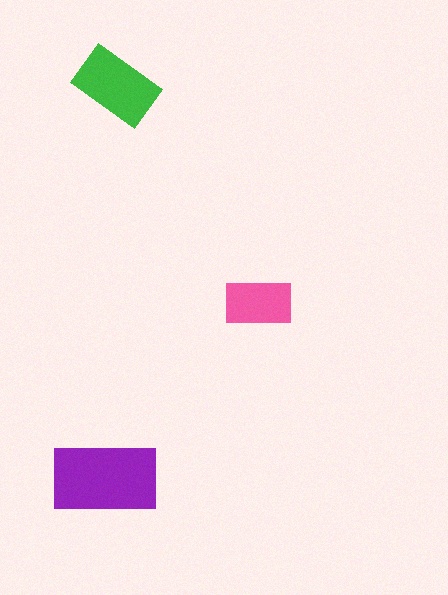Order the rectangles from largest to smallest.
the purple one, the green one, the pink one.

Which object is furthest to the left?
The purple rectangle is leftmost.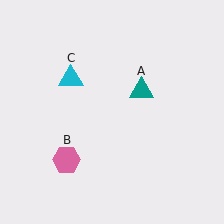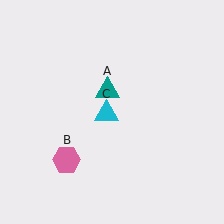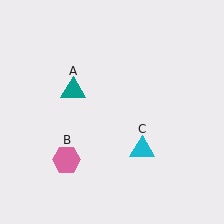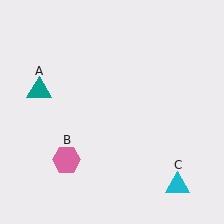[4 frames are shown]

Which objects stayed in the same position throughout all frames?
Pink hexagon (object B) remained stationary.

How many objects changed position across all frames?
2 objects changed position: teal triangle (object A), cyan triangle (object C).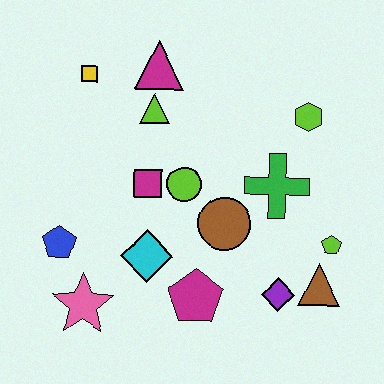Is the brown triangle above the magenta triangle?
No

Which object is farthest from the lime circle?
The brown triangle is farthest from the lime circle.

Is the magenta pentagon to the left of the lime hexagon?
Yes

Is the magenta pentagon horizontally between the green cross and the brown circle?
No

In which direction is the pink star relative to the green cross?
The pink star is to the left of the green cross.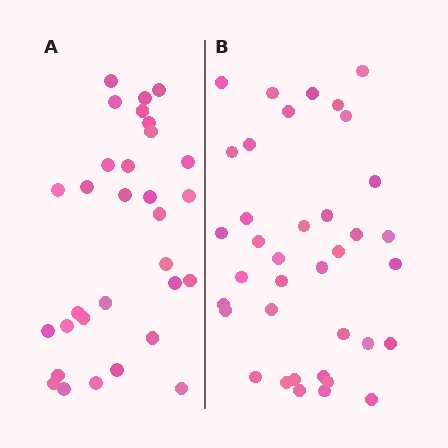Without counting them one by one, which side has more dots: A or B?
Region B (the right region) has more dots.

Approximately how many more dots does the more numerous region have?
Region B has about 6 more dots than region A.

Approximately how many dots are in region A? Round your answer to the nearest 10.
About 30 dots. (The exact count is 31, which rounds to 30.)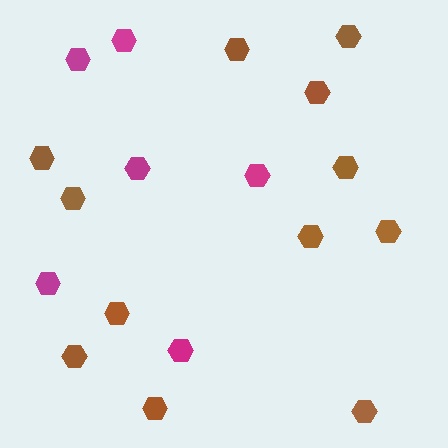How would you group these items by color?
There are 2 groups: one group of brown hexagons (12) and one group of magenta hexagons (6).